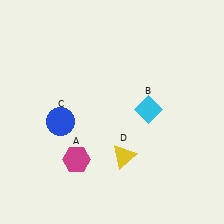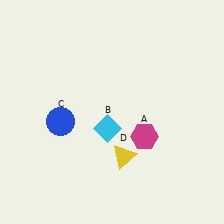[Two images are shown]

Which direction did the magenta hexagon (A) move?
The magenta hexagon (A) moved right.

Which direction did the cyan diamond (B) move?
The cyan diamond (B) moved left.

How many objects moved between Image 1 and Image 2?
2 objects moved between the two images.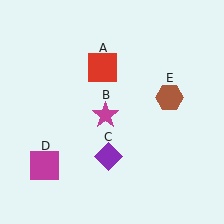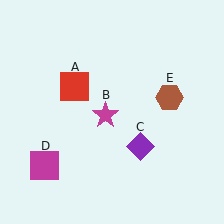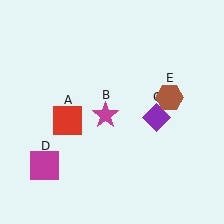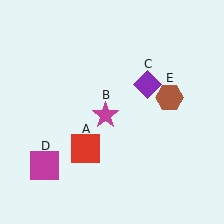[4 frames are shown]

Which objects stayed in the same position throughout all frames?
Magenta star (object B) and magenta square (object D) and brown hexagon (object E) remained stationary.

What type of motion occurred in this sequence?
The red square (object A), purple diamond (object C) rotated counterclockwise around the center of the scene.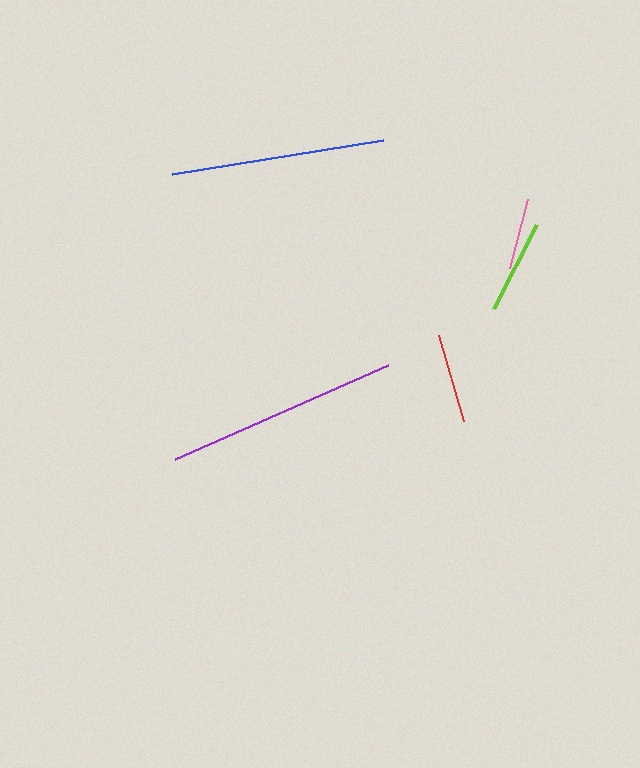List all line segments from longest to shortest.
From longest to shortest: purple, blue, lime, red, pink.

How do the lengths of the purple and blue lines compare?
The purple and blue lines are approximately the same length.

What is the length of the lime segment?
The lime segment is approximately 94 pixels long.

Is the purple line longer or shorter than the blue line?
The purple line is longer than the blue line.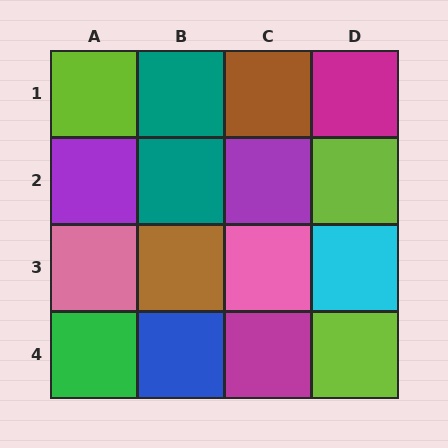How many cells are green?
1 cell is green.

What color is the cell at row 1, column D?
Magenta.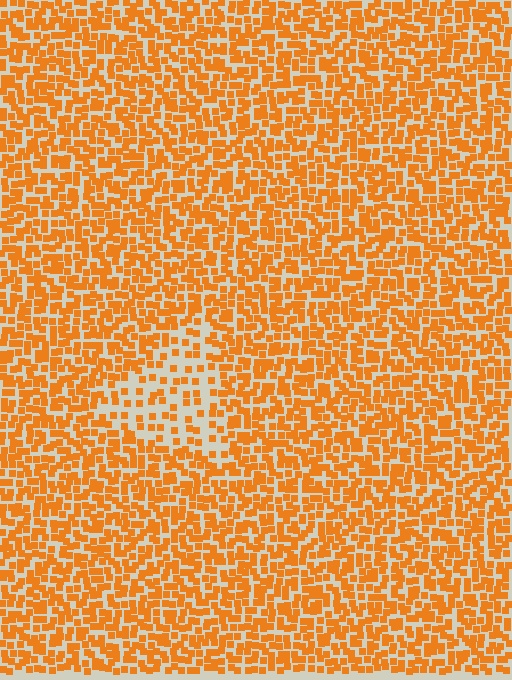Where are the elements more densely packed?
The elements are more densely packed outside the triangle boundary.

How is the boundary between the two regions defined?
The boundary is defined by a change in element density (approximately 2.2x ratio). All elements are the same color, size, and shape.